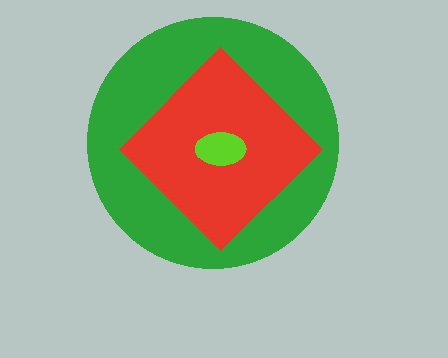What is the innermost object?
The lime ellipse.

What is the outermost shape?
The green circle.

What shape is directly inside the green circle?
The red diamond.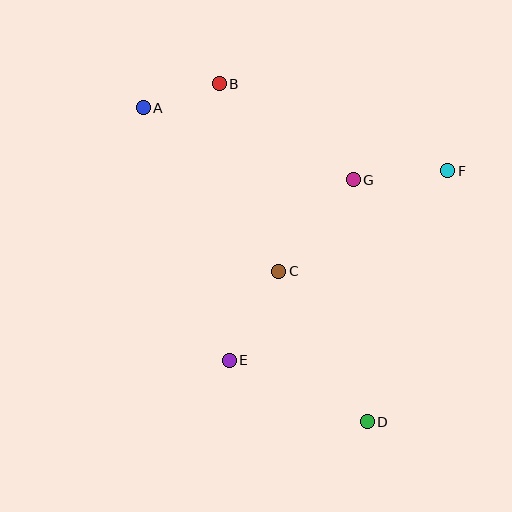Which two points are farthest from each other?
Points A and D are farthest from each other.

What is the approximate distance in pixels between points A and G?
The distance between A and G is approximately 222 pixels.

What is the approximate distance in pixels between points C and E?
The distance between C and E is approximately 102 pixels.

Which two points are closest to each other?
Points A and B are closest to each other.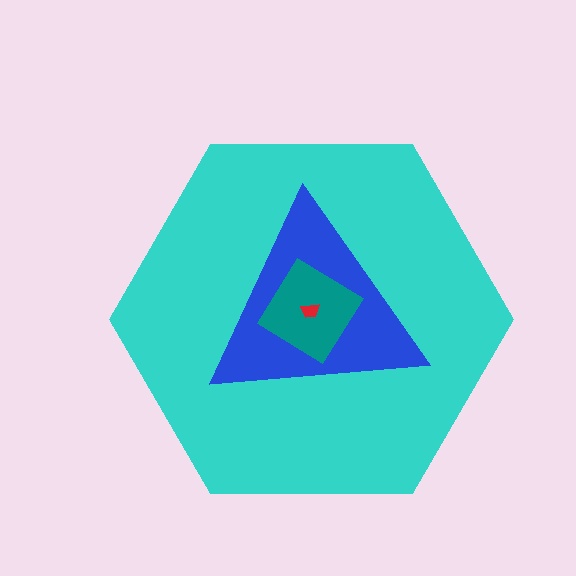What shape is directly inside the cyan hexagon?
The blue triangle.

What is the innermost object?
The red trapezoid.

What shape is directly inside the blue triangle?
The teal diamond.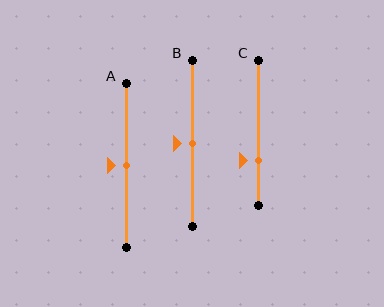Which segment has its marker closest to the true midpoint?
Segment A has its marker closest to the true midpoint.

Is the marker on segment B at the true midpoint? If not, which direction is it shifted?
Yes, the marker on segment B is at the true midpoint.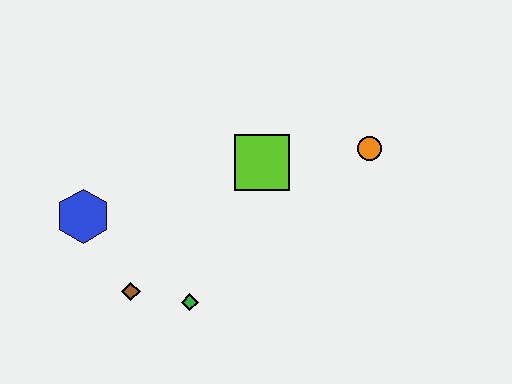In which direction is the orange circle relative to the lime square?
The orange circle is to the right of the lime square.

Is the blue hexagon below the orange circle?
Yes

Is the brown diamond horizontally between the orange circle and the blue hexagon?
Yes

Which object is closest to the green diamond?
The brown diamond is closest to the green diamond.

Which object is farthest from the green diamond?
The orange circle is farthest from the green diamond.